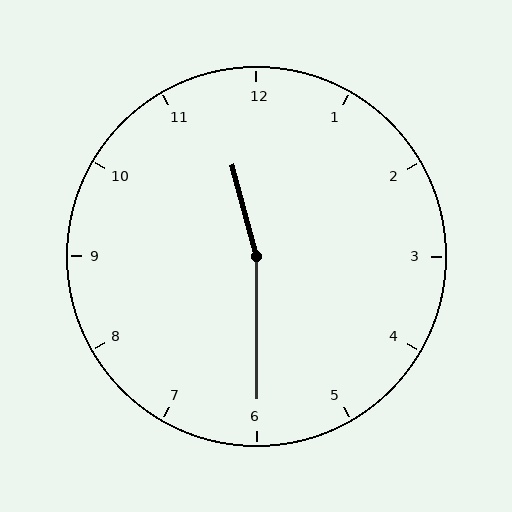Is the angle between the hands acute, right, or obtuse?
It is obtuse.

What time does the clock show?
11:30.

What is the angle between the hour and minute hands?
Approximately 165 degrees.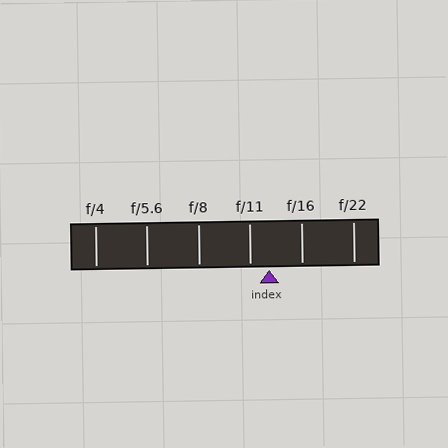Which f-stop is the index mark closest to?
The index mark is closest to f/11.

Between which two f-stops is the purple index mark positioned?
The index mark is between f/11 and f/16.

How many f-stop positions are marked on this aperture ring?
There are 6 f-stop positions marked.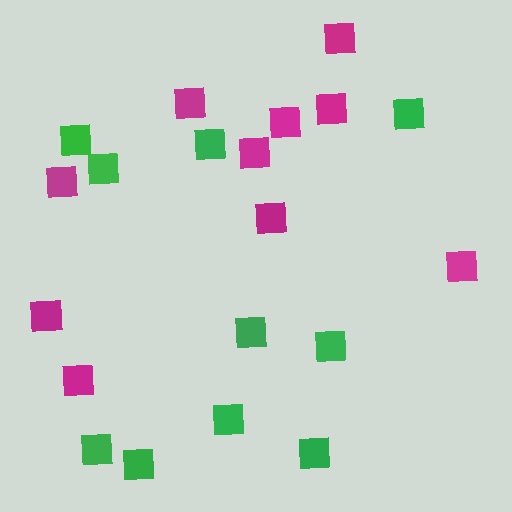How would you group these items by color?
There are 2 groups: one group of green squares (10) and one group of magenta squares (10).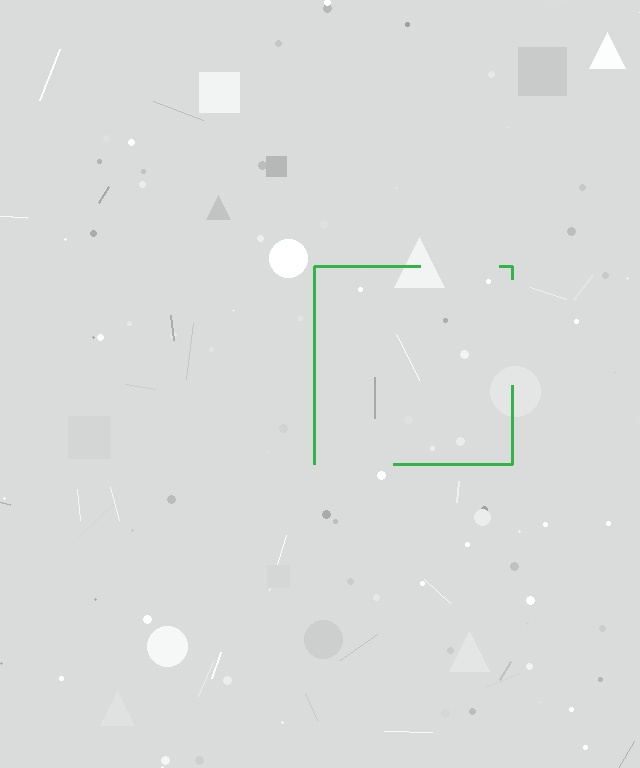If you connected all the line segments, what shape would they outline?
They would outline a square.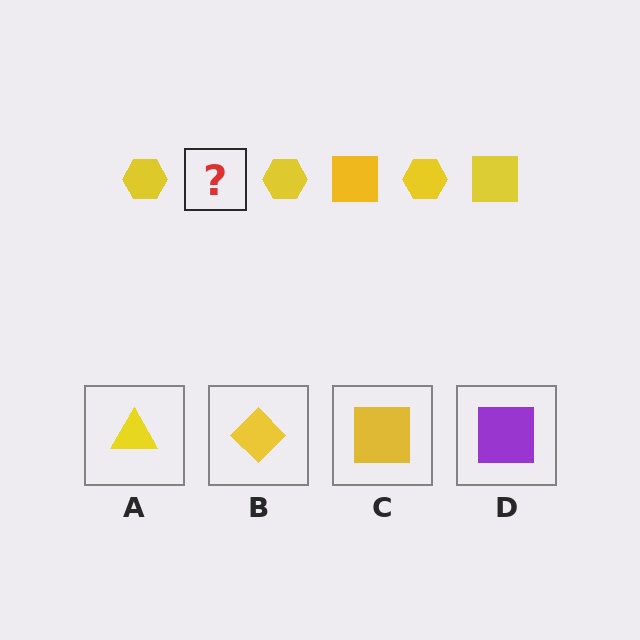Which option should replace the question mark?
Option C.